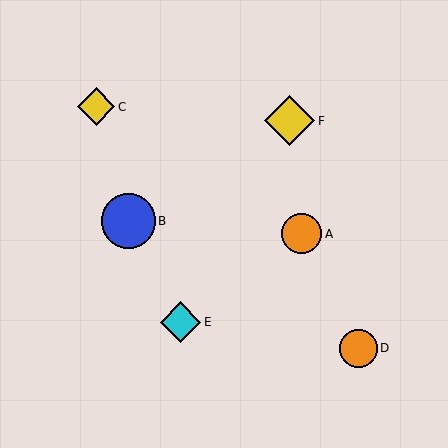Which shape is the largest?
The blue circle (labeled B) is the largest.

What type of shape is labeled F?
Shape F is a yellow diamond.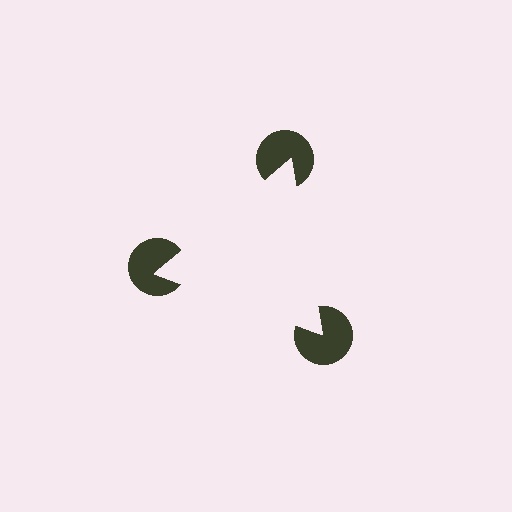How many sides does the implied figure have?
3 sides.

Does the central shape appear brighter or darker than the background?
It typically appears slightly brighter than the background, even though no actual brightness change is drawn.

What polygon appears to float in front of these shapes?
An illusory triangle — its edges are inferred from the aligned wedge cuts in the pac-man discs, not physically drawn.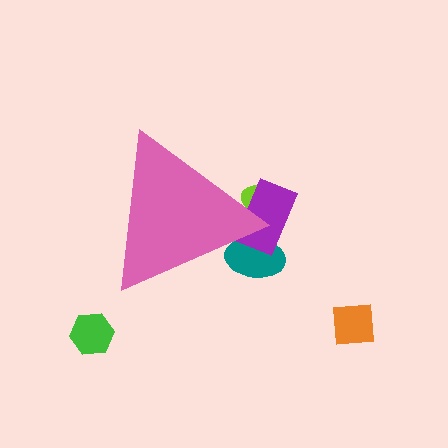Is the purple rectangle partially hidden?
Yes, the purple rectangle is partially hidden behind the pink triangle.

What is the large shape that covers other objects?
A pink triangle.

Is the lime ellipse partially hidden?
Yes, the lime ellipse is partially hidden behind the pink triangle.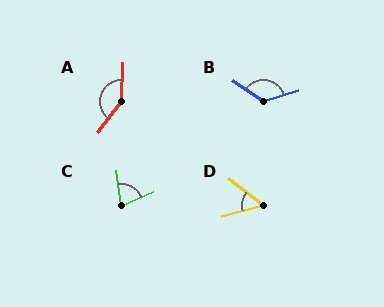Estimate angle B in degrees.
Approximately 127 degrees.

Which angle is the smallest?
D, at approximately 53 degrees.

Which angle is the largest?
A, at approximately 144 degrees.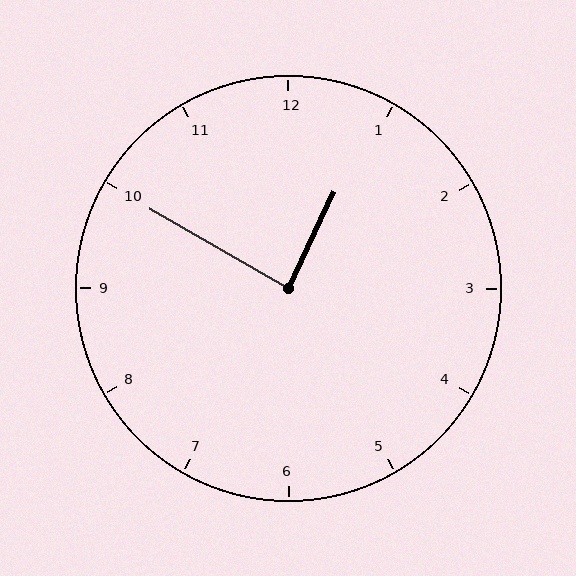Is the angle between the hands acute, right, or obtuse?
It is right.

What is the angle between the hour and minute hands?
Approximately 85 degrees.